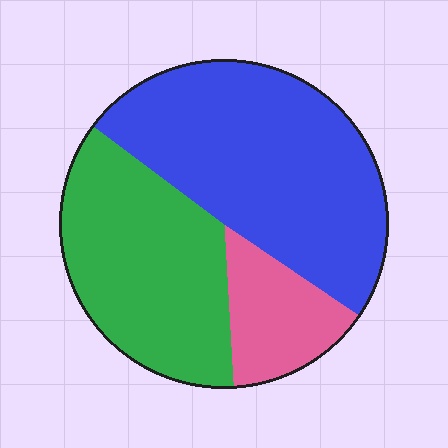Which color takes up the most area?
Blue, at roughly 50%.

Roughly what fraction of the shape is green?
Green covers roughly 35% of the shape.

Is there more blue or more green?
Blue.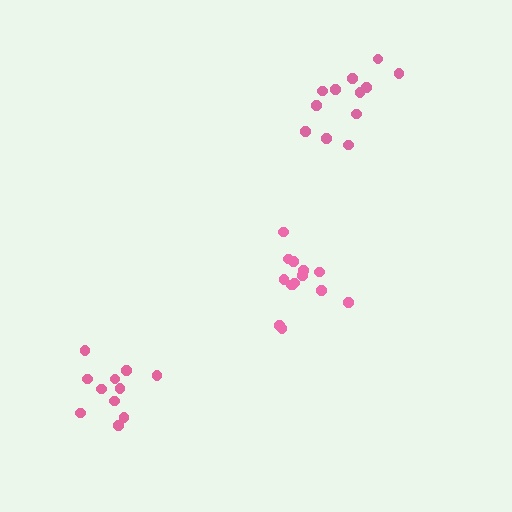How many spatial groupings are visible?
There are 3 spatial groupings.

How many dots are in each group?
Group 1: 11 dots, Group 2: 14 dots, Group 3: 12 dots (37 total).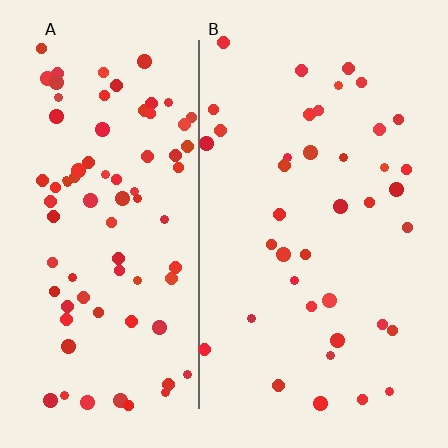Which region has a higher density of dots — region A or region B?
A (the left).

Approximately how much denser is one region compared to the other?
Approximately 2.1× — region A over region B.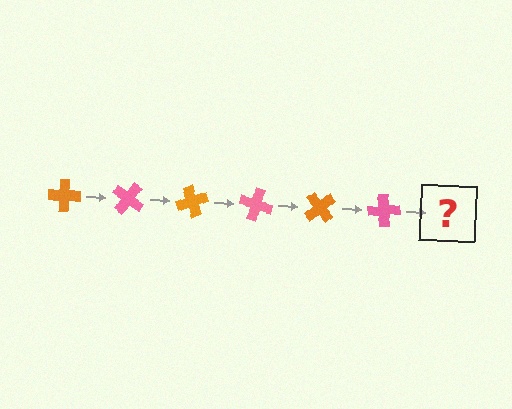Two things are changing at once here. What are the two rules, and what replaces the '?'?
The two rules are that it rotates 35 degrees each step and the color cycles through orange and pink. The '?' should be an orange cross, rotated 210 degrees from the start.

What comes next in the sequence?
The next element should be an orange cross, rotated 210 degrees from the start.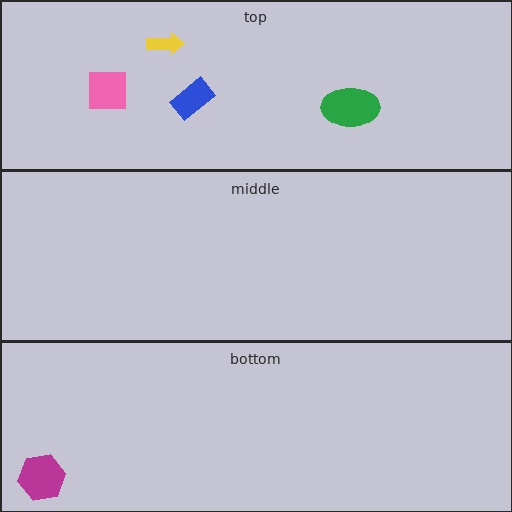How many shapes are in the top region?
4.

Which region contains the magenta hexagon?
The bottom region.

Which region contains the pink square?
The top region.